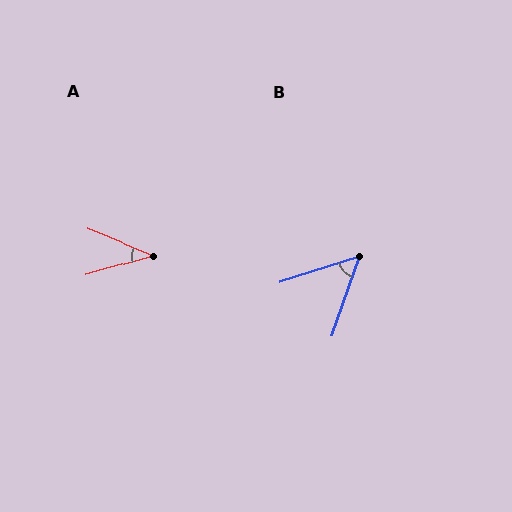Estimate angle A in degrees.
Approximately 38 degrees.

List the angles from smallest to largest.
A (38°), B (53°).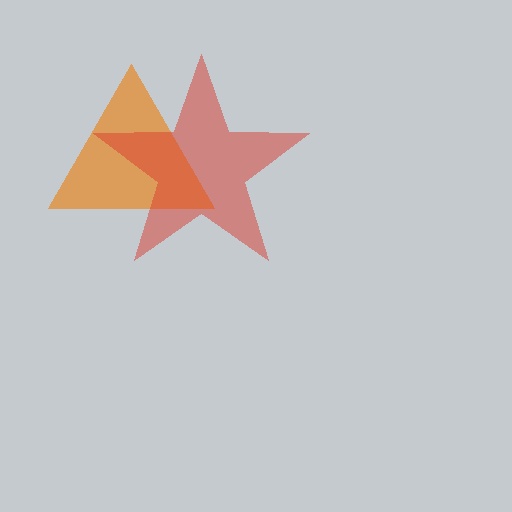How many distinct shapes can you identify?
There are 2 distinct shapes: an orange triangle, a red star.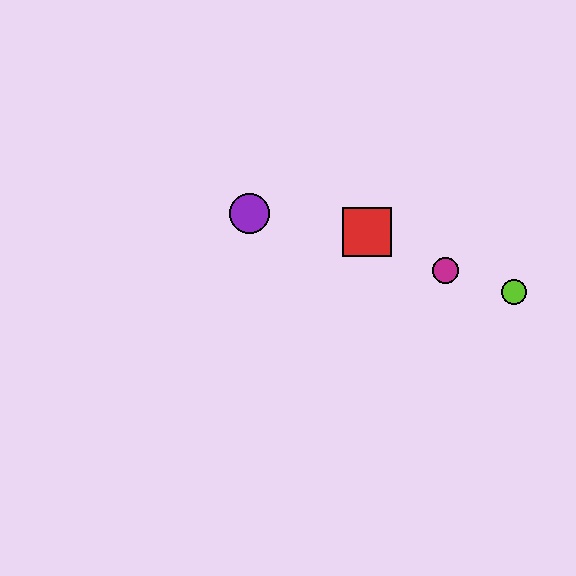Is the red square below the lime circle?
No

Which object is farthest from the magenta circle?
The purple circle is farthest from the magenta circle.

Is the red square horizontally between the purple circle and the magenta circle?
Yes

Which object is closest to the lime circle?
The magenta circle is closest to the lime circle.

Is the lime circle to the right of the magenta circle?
Yes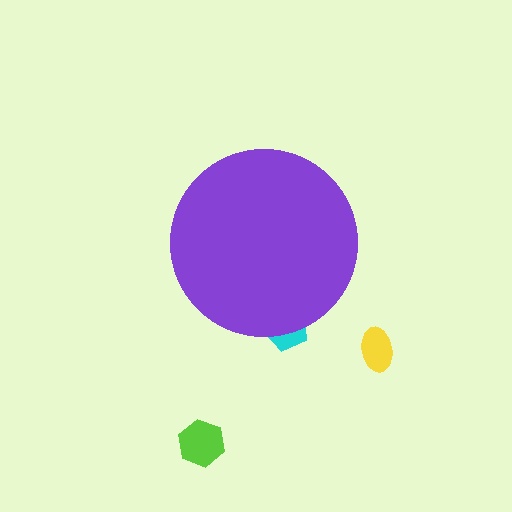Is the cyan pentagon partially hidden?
Yes, the cyan pentagon is partially hidden behind the purple circle.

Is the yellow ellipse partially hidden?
No, the yellow ellipse is fully visible.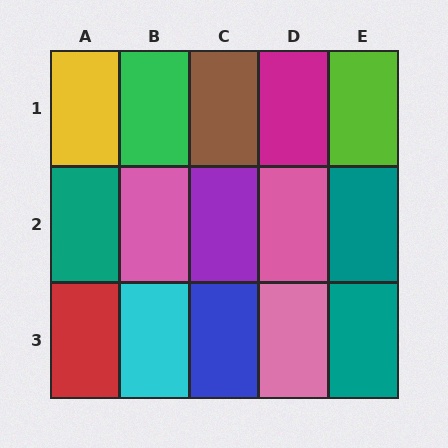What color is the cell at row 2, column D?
Pink.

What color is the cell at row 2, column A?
Teal.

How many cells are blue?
1 cell is blue.